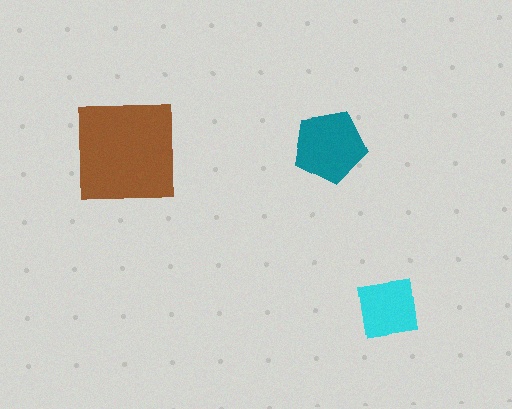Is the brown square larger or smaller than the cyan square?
Larger.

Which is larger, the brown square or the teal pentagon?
The brown square.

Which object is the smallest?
The cyan square.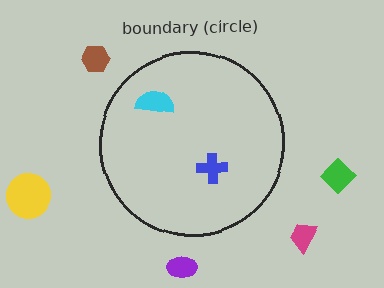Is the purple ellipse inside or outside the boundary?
Outside.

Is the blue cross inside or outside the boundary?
Inside.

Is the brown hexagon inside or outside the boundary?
Outside.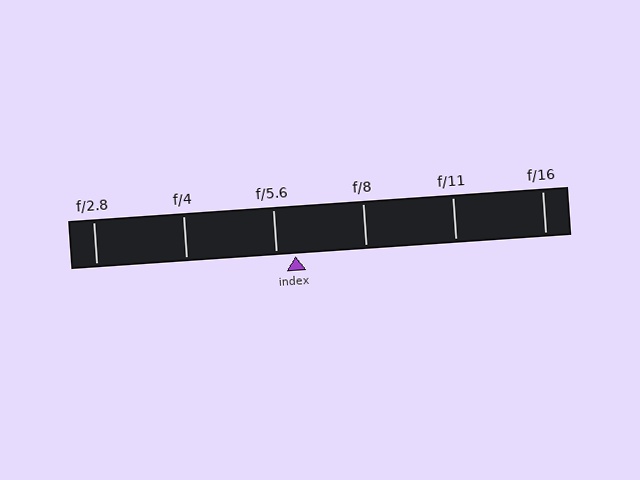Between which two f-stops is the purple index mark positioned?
The index mark is between f/5.6 and f/8.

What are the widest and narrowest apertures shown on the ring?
The widest aperture shown is f/2.8 and the narrowest is f/16.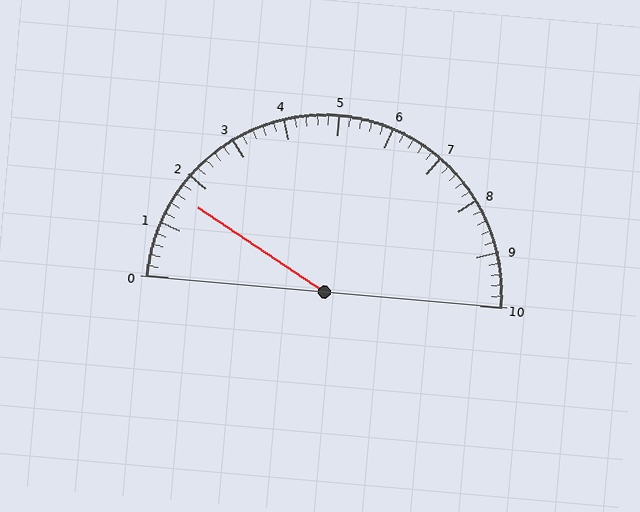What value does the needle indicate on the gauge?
The needle indicates approximately 1.6.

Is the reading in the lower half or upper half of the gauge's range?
The reading is in the lower half of the range (0 to 10).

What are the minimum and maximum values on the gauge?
The gauge ranges from 0 to 10.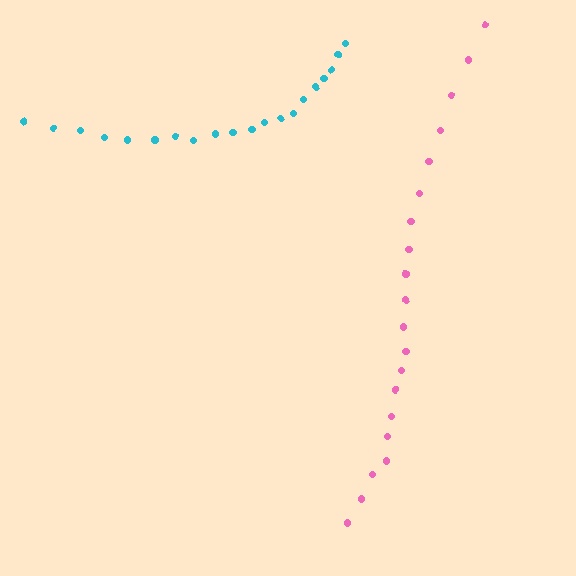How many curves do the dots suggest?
There are 2 distinct paths.